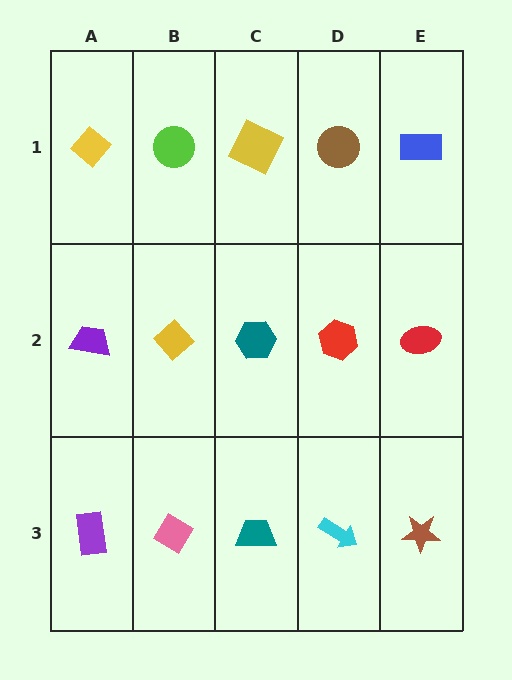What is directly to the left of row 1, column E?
A brown circle.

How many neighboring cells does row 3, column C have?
3.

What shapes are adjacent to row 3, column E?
A red ellipse (row 2, column E), a cyan arrow (row 3, column D).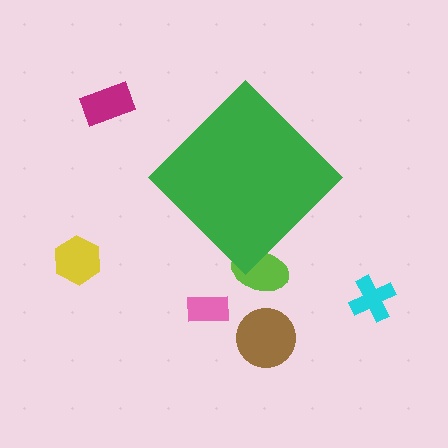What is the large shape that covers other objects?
A green diamond.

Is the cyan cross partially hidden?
No, the cyan cross is fully visible.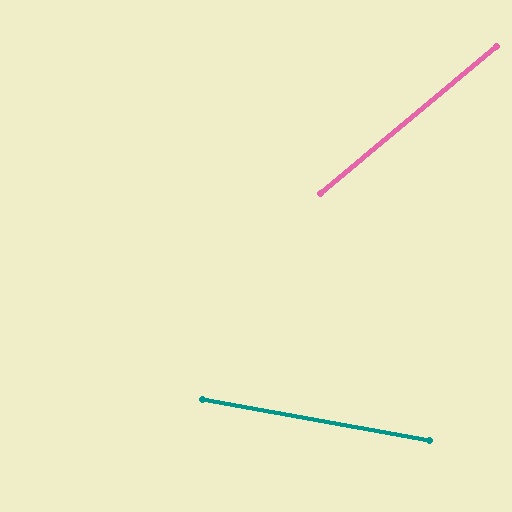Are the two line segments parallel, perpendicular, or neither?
Neither parallel nor perpendicular — they differ by about 50°.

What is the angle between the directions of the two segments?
Approximately 50 degrees.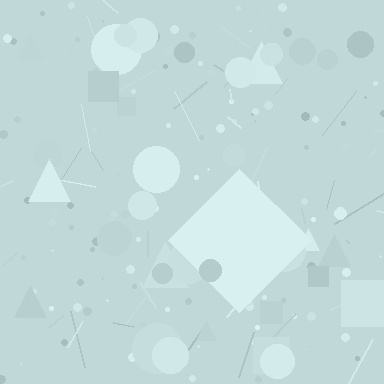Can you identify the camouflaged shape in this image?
The camouflaged shape is a diamond.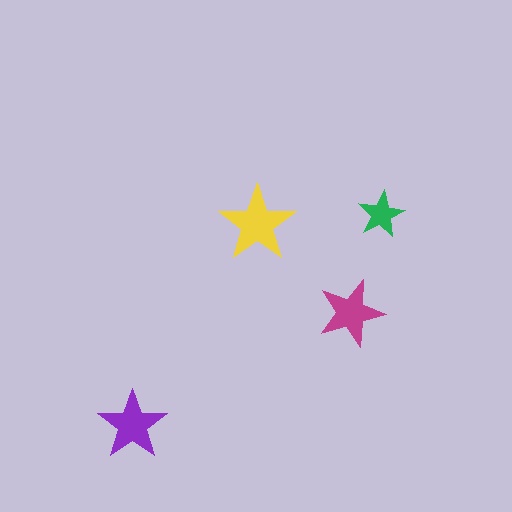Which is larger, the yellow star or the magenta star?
The yellow one.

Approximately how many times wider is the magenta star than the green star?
About 1.5 times wider.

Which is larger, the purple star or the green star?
The purple one.